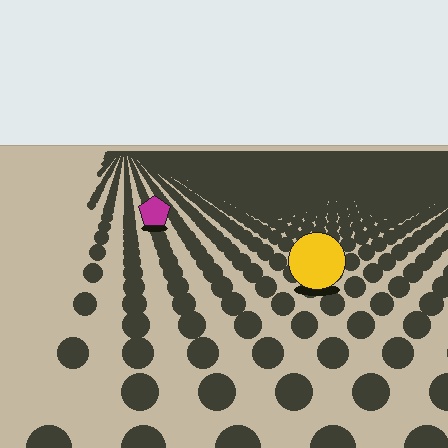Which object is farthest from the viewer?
The magenta pentagon is farthest from the viewer. It appears smaller and the ground texture around it is denser.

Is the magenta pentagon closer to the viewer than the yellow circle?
No. The yellow circle is closer — you can tell from the texture gradient: the ground texture is coarser near it.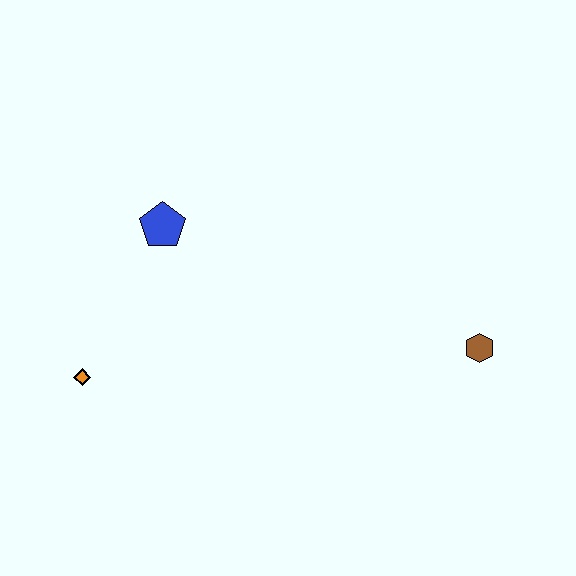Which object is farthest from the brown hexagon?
The orange diamond is farthest from the brown hexagon.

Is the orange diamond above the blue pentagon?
No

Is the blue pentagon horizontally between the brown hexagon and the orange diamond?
Yes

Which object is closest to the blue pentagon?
The orange diamond is closest to the blue pentagon.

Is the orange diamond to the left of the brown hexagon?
Yes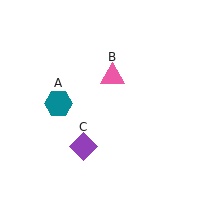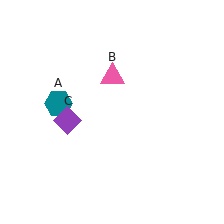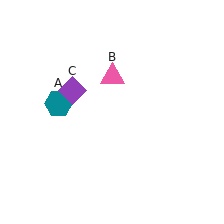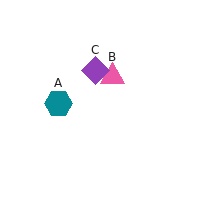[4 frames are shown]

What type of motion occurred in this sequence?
The purple diamond (object C) rotated clockwise around the center of the scene.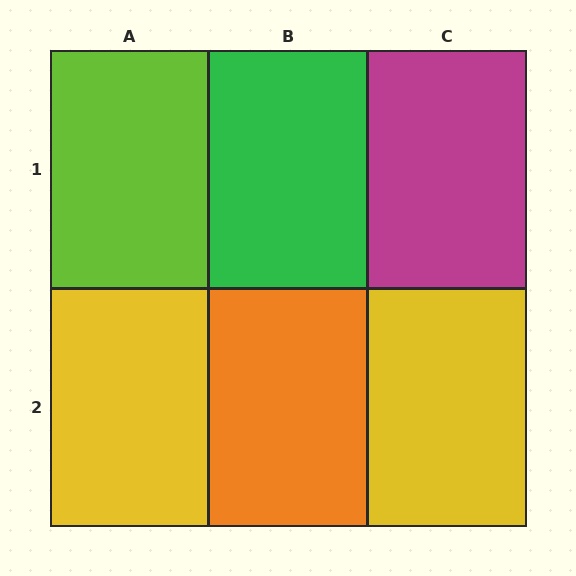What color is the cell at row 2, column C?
Yellow.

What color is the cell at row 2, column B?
Orange.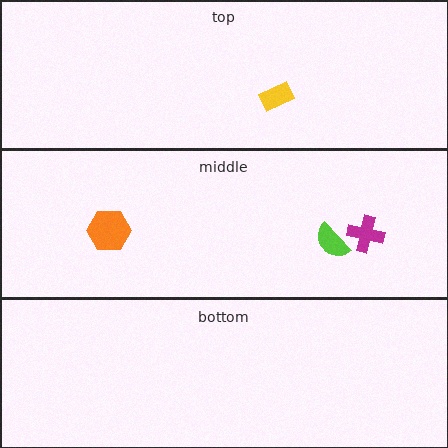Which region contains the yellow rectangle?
The top region.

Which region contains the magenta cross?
The middle region.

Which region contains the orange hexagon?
The middle region.